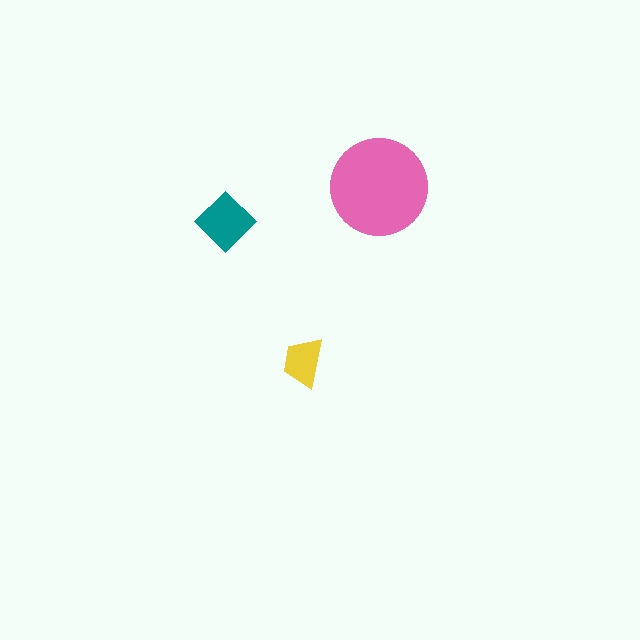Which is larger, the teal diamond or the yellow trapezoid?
The teal diamond.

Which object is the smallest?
The yellow trapezoid.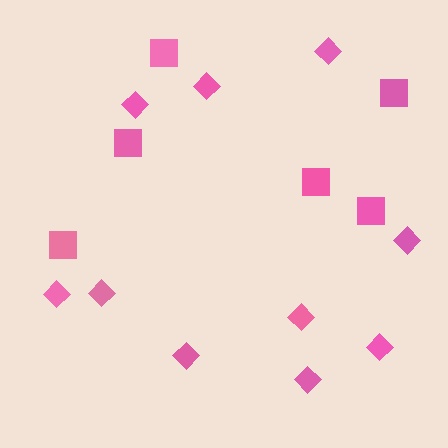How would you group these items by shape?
There are 2 groups: one group of squares (6) and one group of diamonds (10).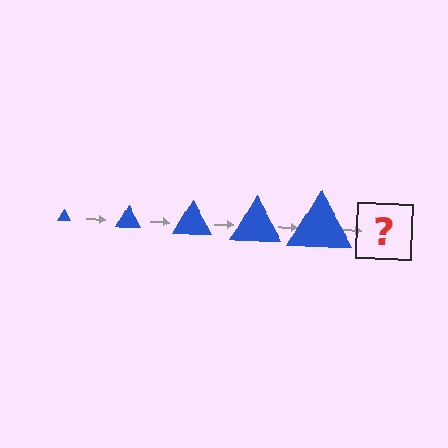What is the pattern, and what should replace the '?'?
The pattern is that the triangle gets progressively larger each step. The '?' should be a blue triangle, larger than the previous one.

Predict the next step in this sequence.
The next step is a blue triangle, larger than the previous one.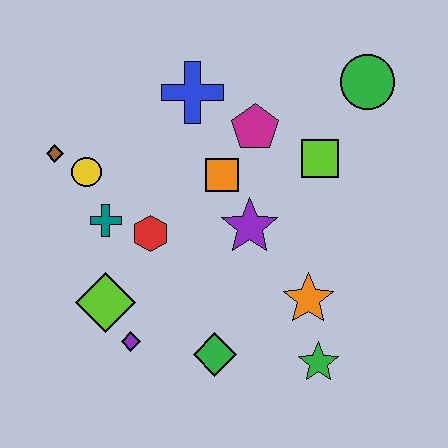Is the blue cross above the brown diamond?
Yes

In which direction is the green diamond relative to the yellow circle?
The green diamond is below the yellow circle.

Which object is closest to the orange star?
The green star is closest to the orange star.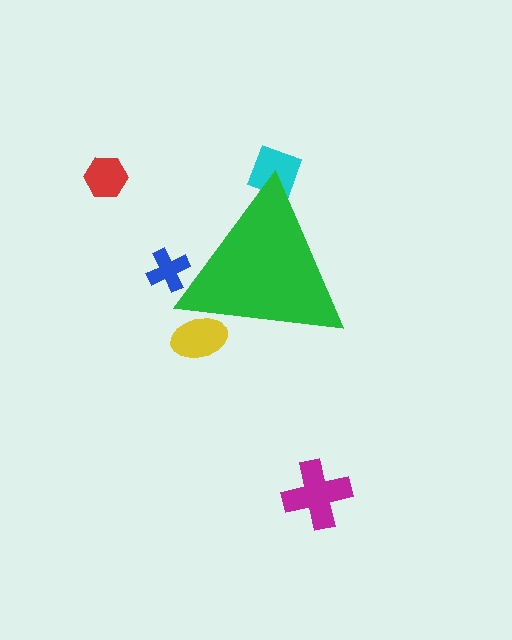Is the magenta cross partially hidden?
No, the magenta cross is fully visible.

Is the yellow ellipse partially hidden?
Yes, the yellow ellipse is partially hidden behind the green triangle.